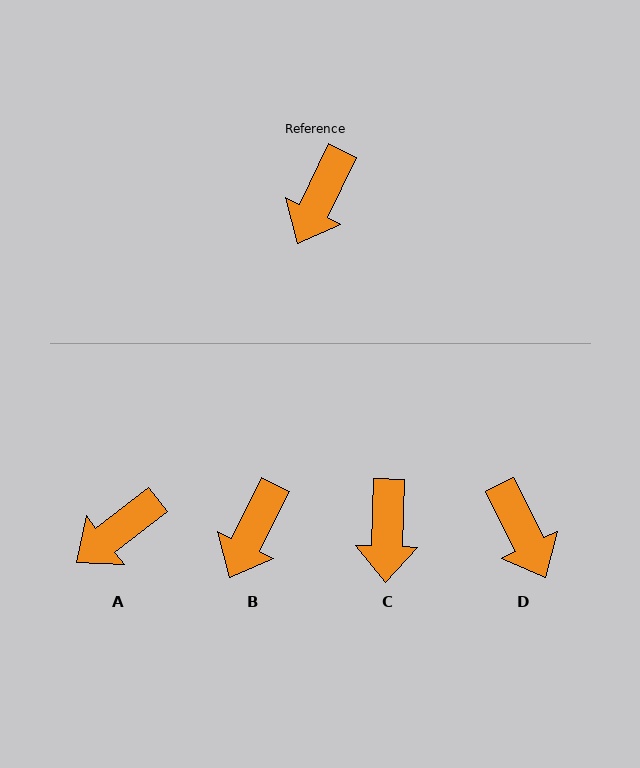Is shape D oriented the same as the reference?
No, it is off by about 53 degrees.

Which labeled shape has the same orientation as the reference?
B.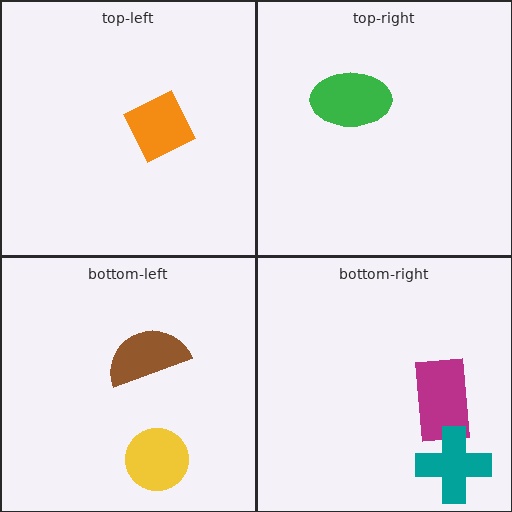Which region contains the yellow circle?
The bottom-left region.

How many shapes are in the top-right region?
1.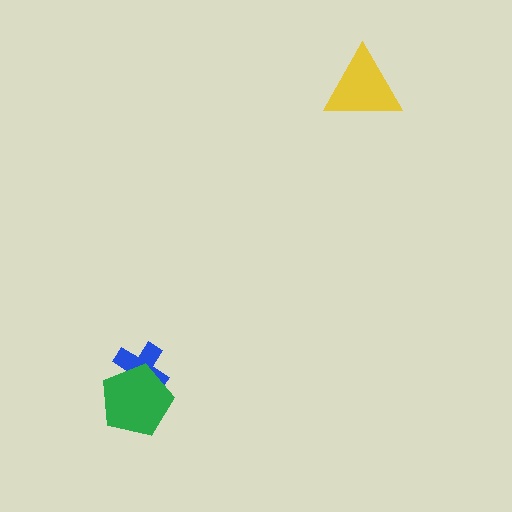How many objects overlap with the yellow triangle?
0 objects overlap with the yellow triangle.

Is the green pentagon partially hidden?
No, no other shape covers it.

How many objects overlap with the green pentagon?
1 object overlaps with the green pentagon.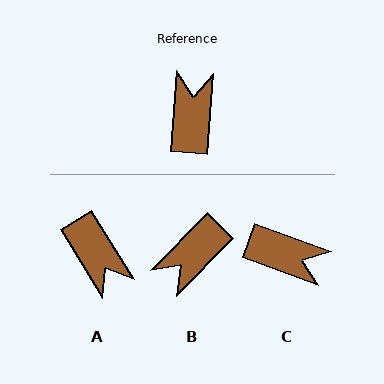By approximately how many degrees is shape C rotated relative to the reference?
Approximately 106 degrees clockwise.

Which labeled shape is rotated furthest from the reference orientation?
A, about 145 degrees away.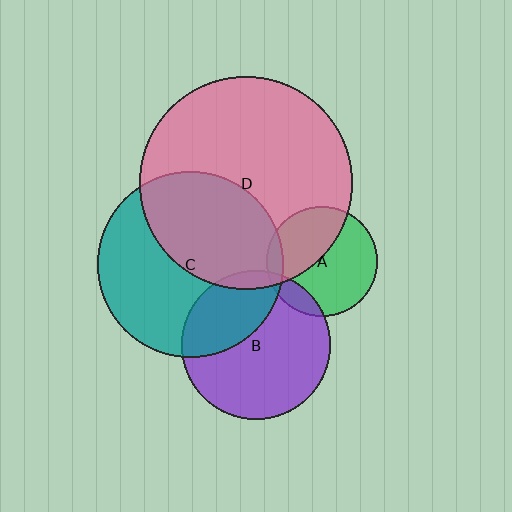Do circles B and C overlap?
Yes.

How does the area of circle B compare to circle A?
Approximately 1.8 times.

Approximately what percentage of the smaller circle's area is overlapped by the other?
Approximately 35%.